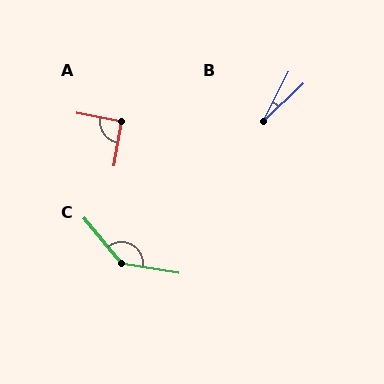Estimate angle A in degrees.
Approximately 91 degrees.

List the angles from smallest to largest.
B (19°), A (91°), C (139°).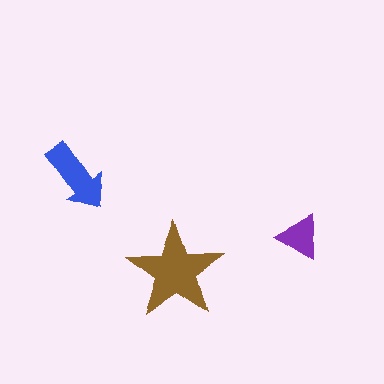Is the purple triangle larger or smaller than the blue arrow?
Smaller.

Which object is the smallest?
The purple triangle.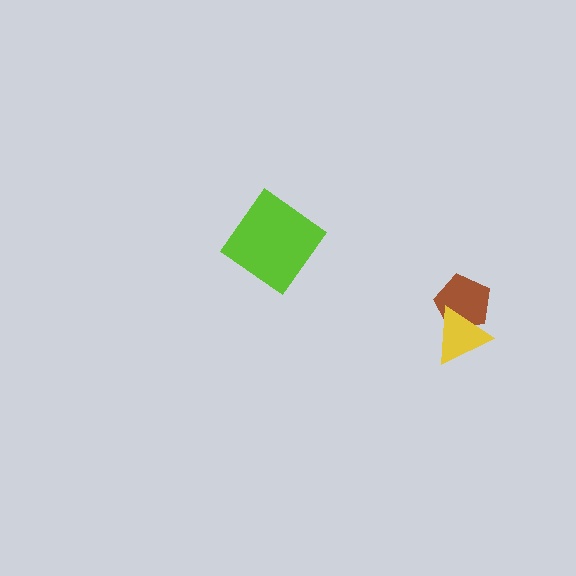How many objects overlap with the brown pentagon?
1 object overlaps with the brown pentagon.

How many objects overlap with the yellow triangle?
1 object overlaps with the yellow triangle.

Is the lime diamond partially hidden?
No, no other shape covers it.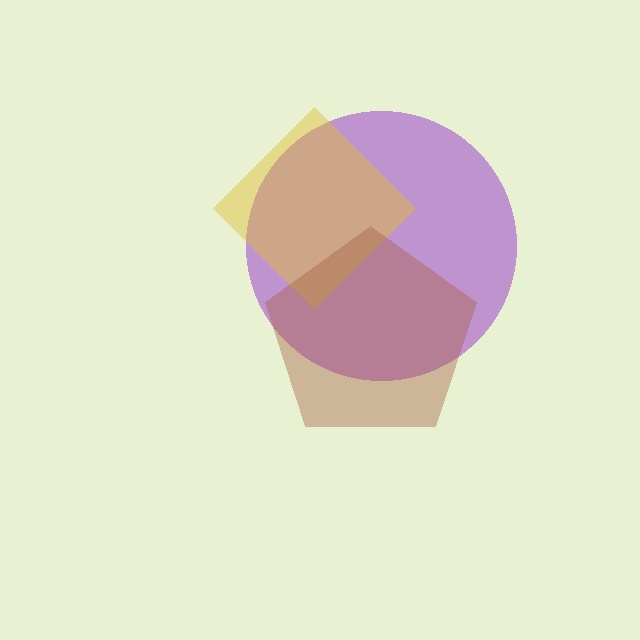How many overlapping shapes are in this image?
There are 3 overlapping shapes in the image.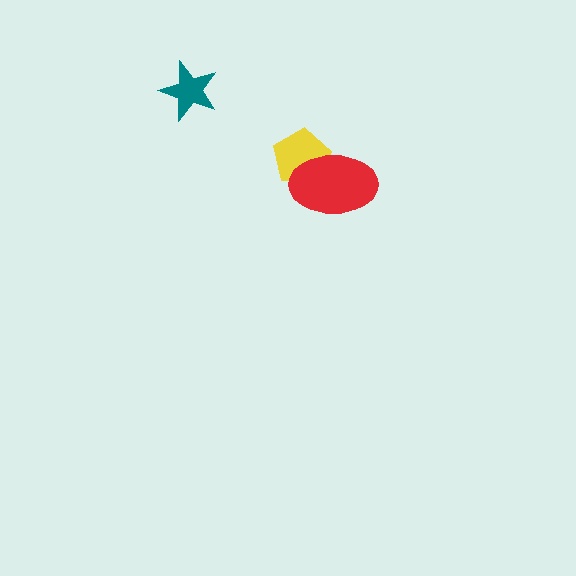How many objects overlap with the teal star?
0 objects overlap with the teal star.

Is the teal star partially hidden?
No, no other shape covers it.